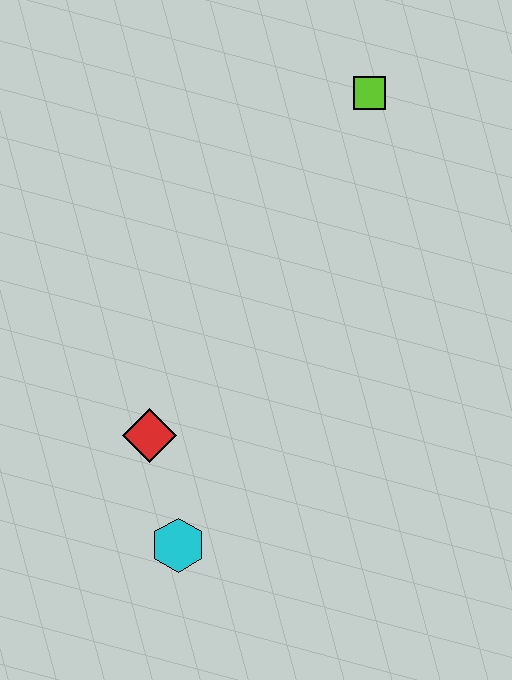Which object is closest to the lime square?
The red diamond is closest to the lime square.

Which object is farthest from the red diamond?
The lime square is farthest from the red diamond.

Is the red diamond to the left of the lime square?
Yes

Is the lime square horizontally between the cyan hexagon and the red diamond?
No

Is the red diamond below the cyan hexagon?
No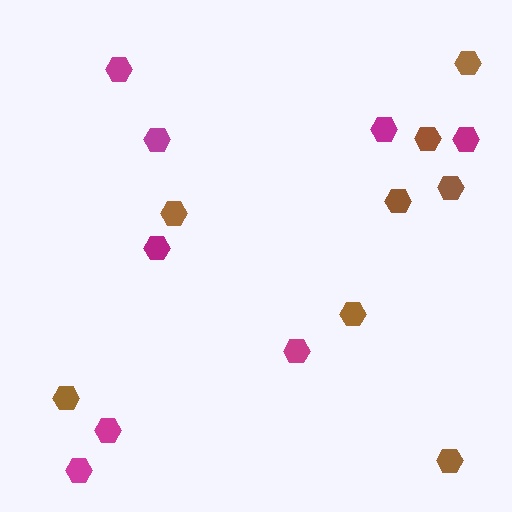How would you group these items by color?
There are 2 groups: one group of brown hexagons (8) and one group of magenta hexagons (8).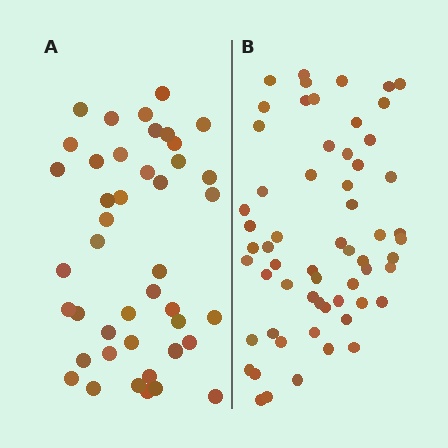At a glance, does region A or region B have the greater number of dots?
Region B (the right region) has more dots.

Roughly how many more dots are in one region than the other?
Region B has approximately 15 more dots than region A.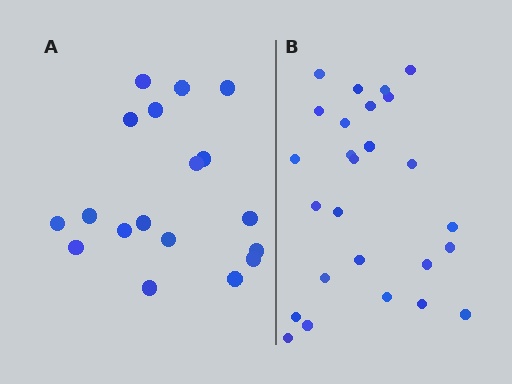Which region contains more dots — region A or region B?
Region B (the right region) has more dots.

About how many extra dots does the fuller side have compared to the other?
Region B has roughly 8 or so more dots than region A.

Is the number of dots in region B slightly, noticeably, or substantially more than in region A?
Region B has noticeably more, but not dramatically so. The ratio is roughly 1.4 to 1.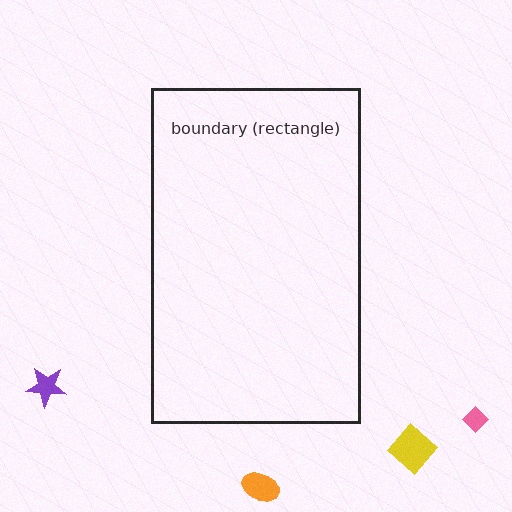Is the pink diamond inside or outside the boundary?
Outside.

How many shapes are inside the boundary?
0 inside, 4 outside.